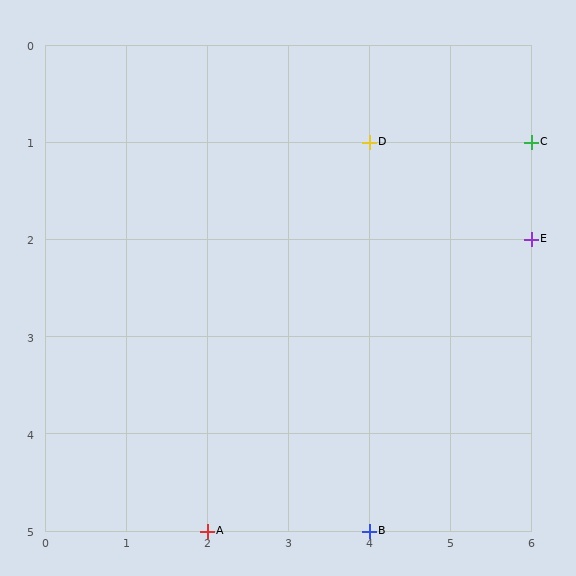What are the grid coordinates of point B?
Point B is at grid coordinates (4, 5).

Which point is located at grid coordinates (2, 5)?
Point A is at (2, 5).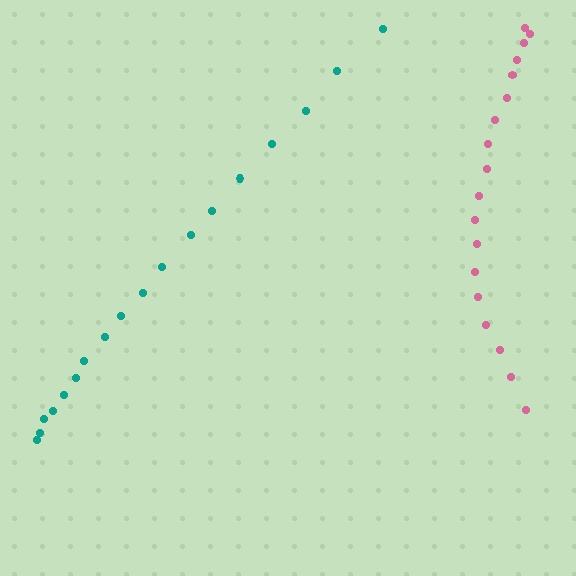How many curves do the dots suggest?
There are 2 distinct paths.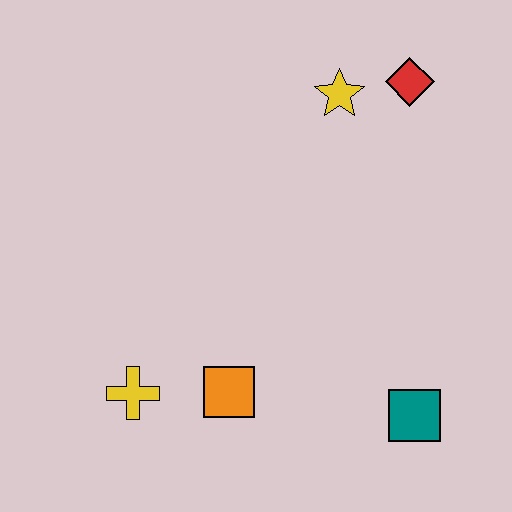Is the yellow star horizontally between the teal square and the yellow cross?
Yes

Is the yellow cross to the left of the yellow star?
Yes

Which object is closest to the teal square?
The orange square is closest to the teal square.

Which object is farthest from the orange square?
The red diamond is farthest from the orange square.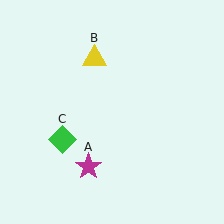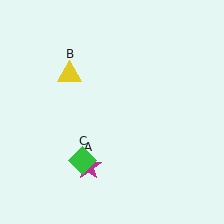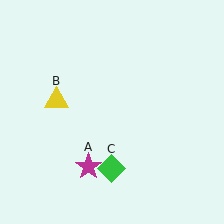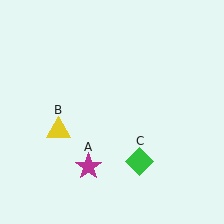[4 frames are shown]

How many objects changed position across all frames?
2 objects changed position: yellow triangle (object B), green diamond (object C).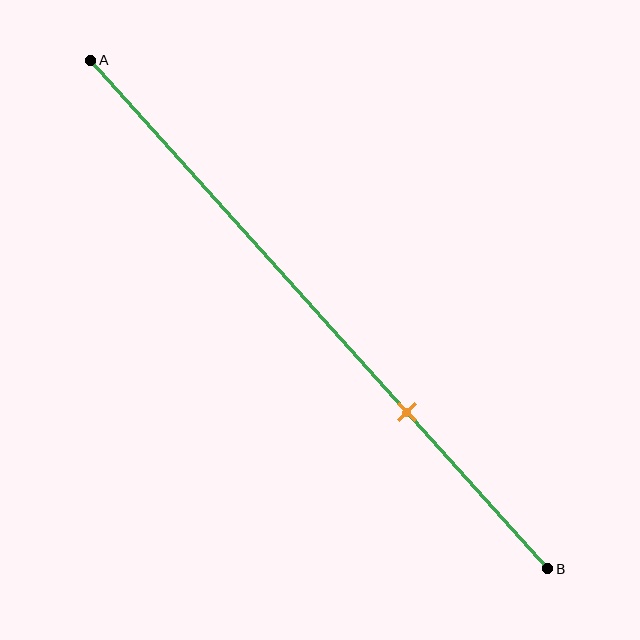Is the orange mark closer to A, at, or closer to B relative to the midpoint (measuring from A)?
The orange mark is closer to point B than the midpoint of segment AB.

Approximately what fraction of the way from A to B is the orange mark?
The orange mark is approximately 70% of the way from A to B.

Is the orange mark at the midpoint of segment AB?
No, the mark is at about 70% from A, not at the 50% midpoint.